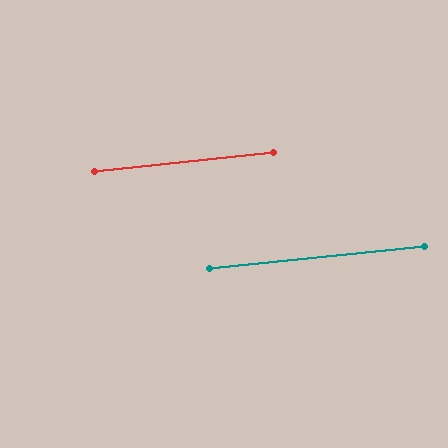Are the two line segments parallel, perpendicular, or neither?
Parallel — their directions differ by only 0.2°.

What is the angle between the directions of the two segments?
Approximately 0 degrees.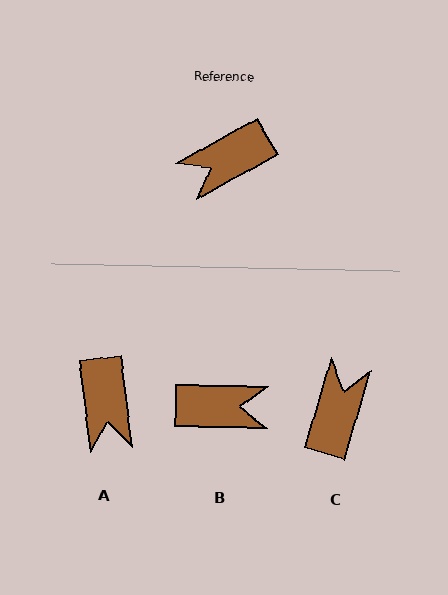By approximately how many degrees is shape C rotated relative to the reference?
Approximately 136 degrees clockwise.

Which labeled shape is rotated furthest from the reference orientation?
B, about 150 degrees away.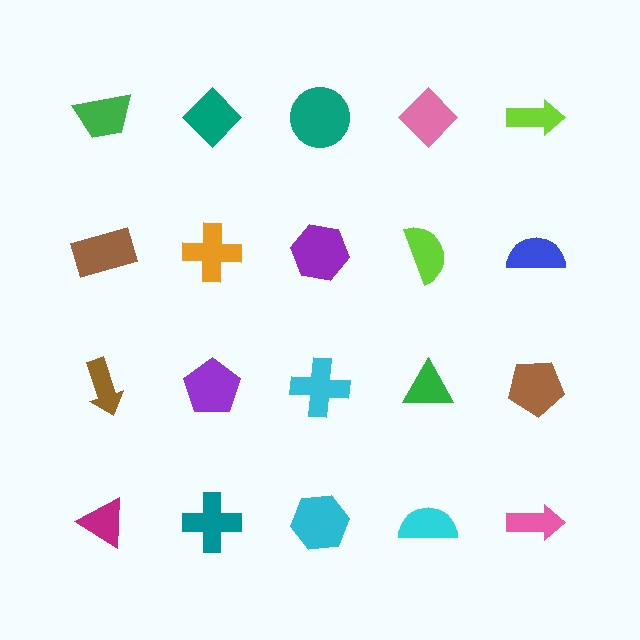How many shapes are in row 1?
5 shapes.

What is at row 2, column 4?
A lime semicircle.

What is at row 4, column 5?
A pink arrow.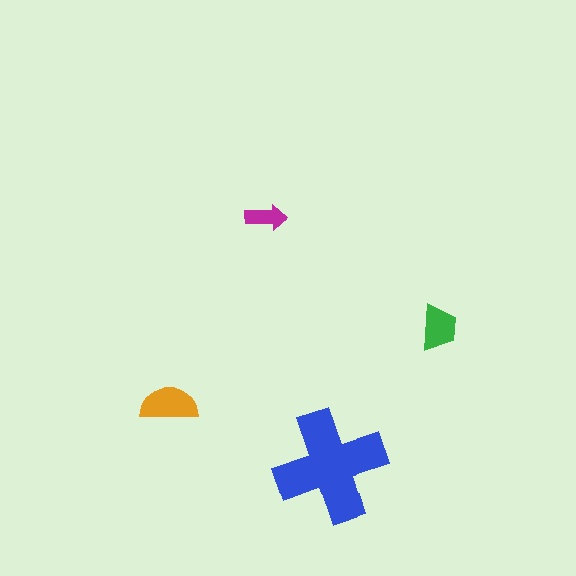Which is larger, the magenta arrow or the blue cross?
The blue cross.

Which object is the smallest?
The magenta arrow.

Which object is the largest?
The blue cross.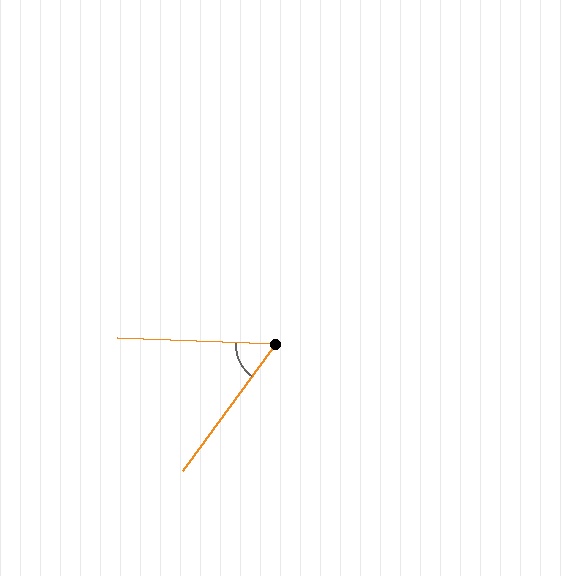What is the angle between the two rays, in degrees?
Approximately 56 degrees.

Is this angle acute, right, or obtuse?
It is acute.